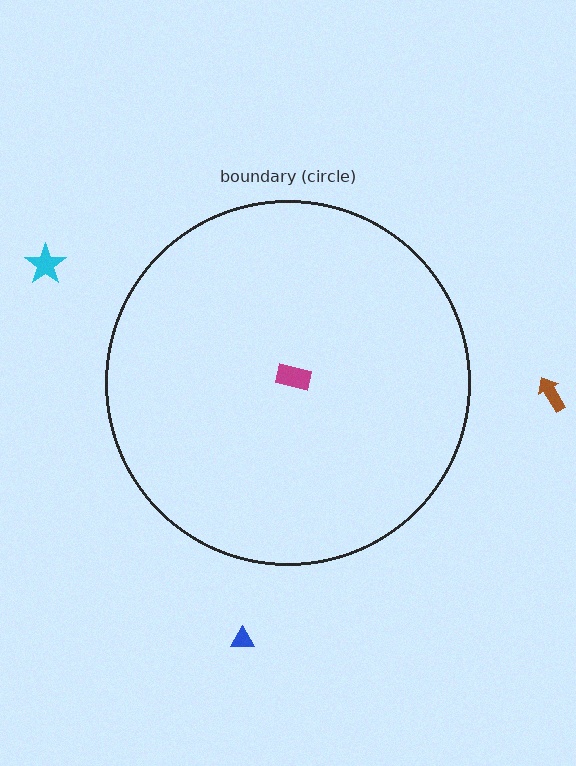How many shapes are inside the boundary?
1 inside, 3 outside.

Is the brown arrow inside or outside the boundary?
Outside.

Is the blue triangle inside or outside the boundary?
Outside.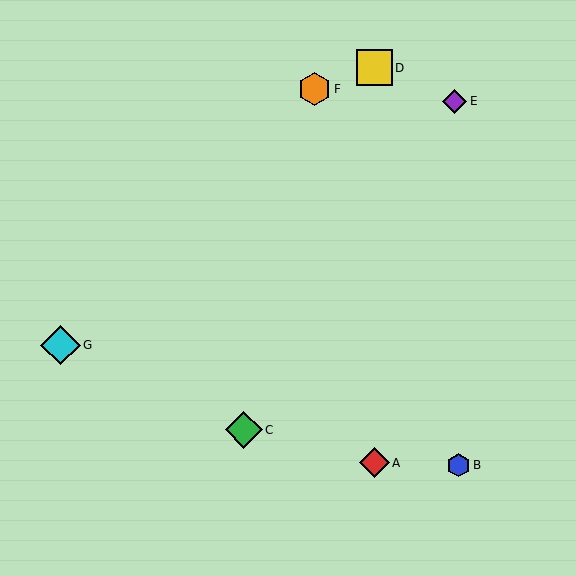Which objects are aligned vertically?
Objects A, D are aligned vertically.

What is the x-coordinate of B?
Object B is at x≈459.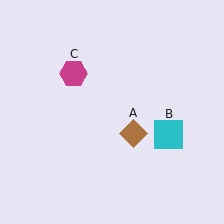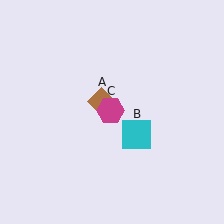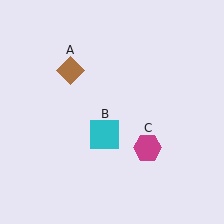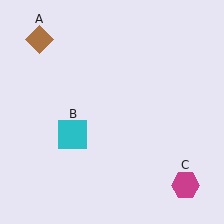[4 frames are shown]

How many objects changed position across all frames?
3 objects changed position: brown diamond (object A), cyan square (object B), magenta hexagon (object C).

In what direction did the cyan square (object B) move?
The cyan square (object B) moved left.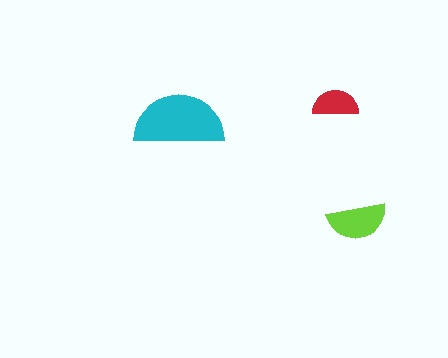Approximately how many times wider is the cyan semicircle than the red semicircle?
About 2 times wider.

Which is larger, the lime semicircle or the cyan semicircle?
The cyan one.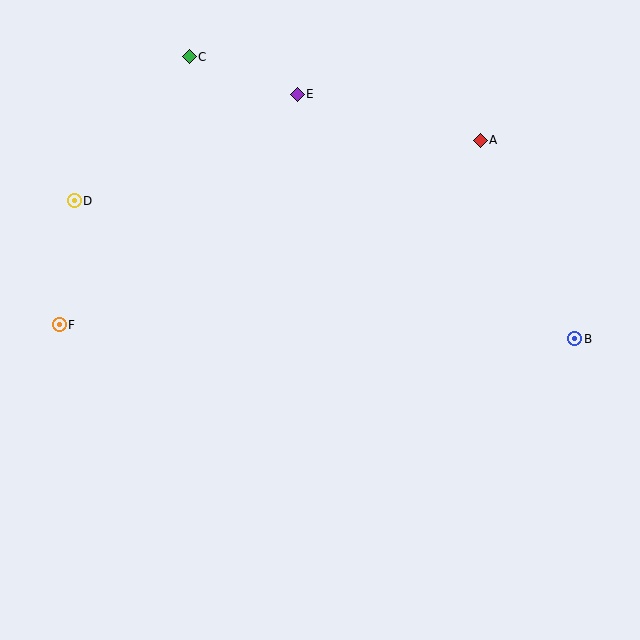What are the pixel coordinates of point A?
Point A is at (480, 140).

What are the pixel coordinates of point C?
Point C is at (189, 57).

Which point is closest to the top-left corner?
Point C is closest to the top-left corner.